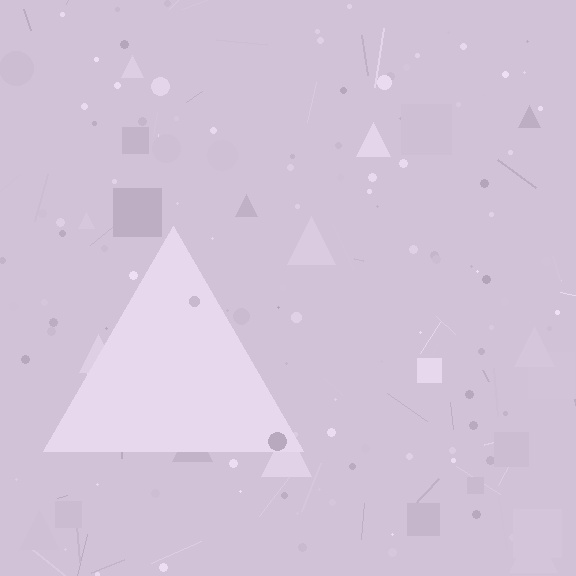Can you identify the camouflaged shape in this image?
The camouflaged shape is a triangle.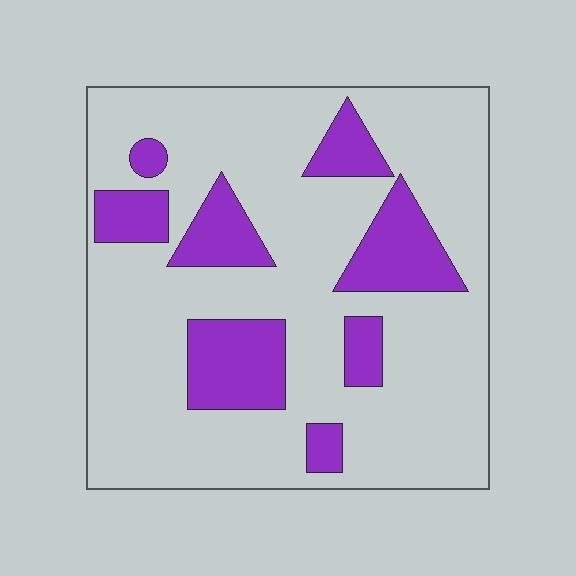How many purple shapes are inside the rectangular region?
8.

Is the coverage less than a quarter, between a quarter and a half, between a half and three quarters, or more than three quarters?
Less than a quarter.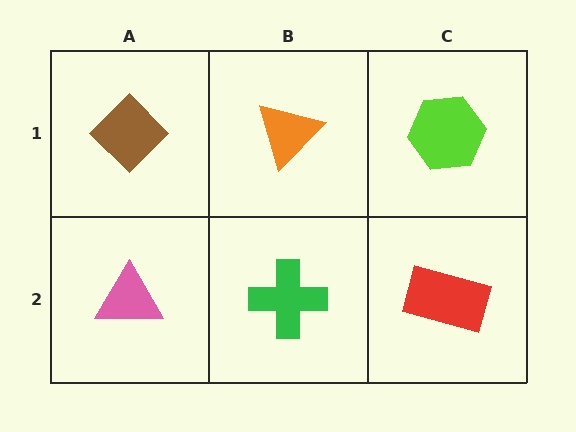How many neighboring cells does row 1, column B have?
3.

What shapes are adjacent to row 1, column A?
A pink triangle (row 2, column A), an orange triangle (row 1, column B).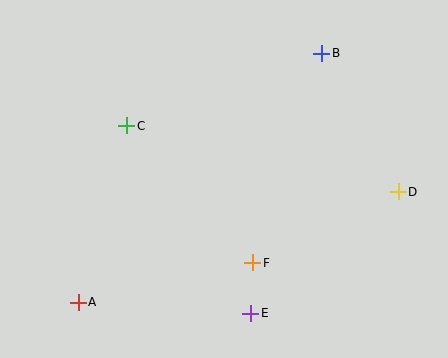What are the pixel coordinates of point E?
Point E is at (251, 313).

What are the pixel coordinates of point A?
Point A is at (78, 302).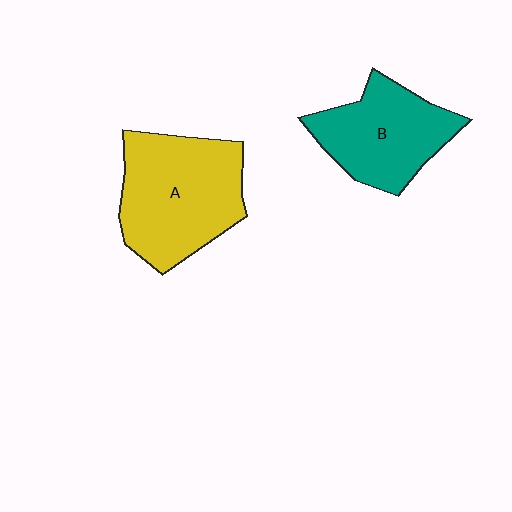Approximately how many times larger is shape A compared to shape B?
Approximately 1.3 times.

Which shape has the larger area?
Shape A (yellow).